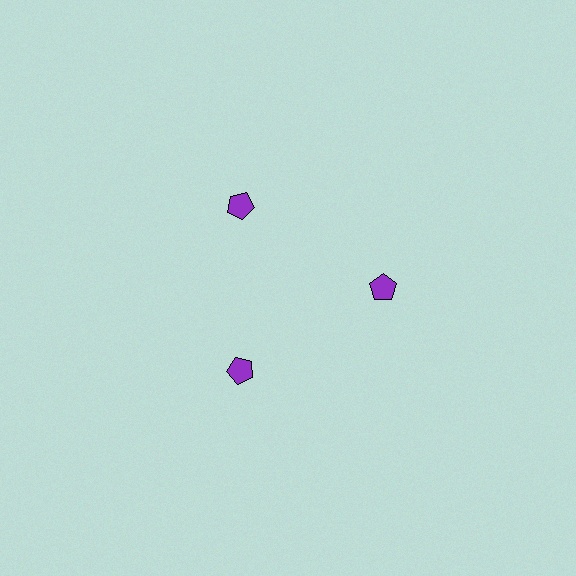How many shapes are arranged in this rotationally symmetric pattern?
There are 3 shapes, arranged in 3 groups of 1.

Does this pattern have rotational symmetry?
Yes, this pattern has 3-fold rotational symmetry. It looks the same after rotating 120 degrees around the center.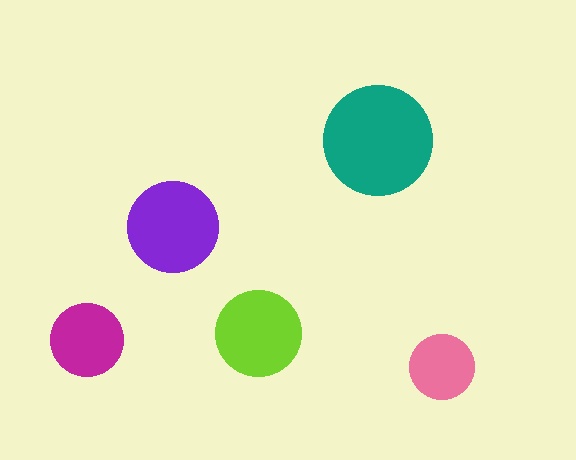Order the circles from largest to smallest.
the teal one, the purple one, the lime one, the magenta one, the pink one.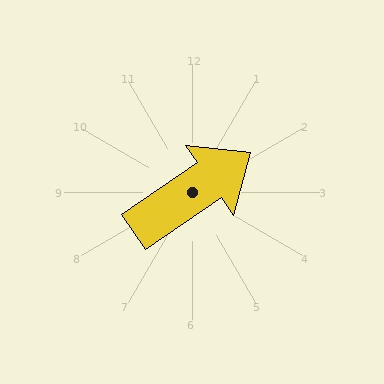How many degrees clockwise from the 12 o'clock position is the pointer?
Approximately 56 degrees.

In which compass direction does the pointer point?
Northeast.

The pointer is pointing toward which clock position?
Roughly 2 o'clock.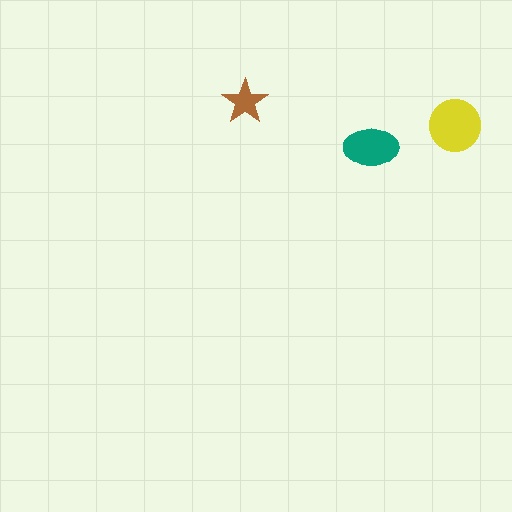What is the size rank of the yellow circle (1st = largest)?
1st.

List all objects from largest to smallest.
The yellow circle, the teal ellipse, the brown star.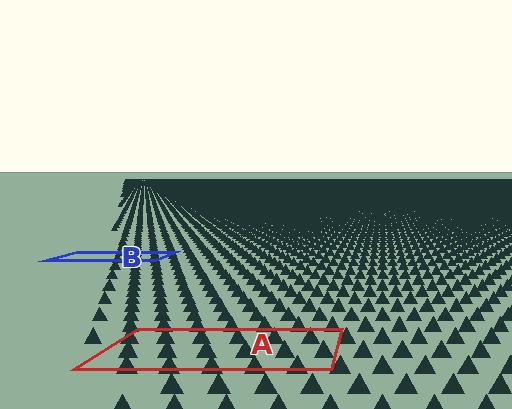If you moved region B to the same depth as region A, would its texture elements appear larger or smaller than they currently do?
They would appear larger. At a closer depth, the same texture elements are projected at a bigger on-screen size.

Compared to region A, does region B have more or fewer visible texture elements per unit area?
Region B has more texture elements per unit area — they are packed more densely because it is farther away.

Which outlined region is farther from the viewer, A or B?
Region B is farther from the viewer — the texture elements inside it appear smaller and more densely packed.